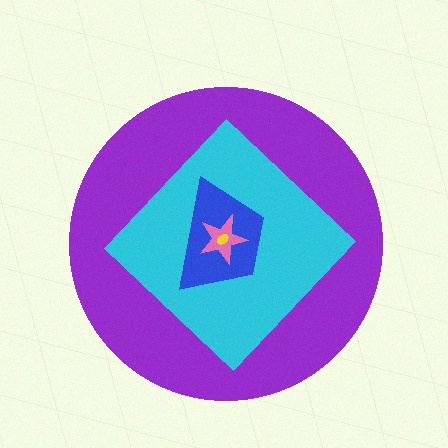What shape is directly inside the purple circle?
The cyan diamond.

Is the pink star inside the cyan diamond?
Yes.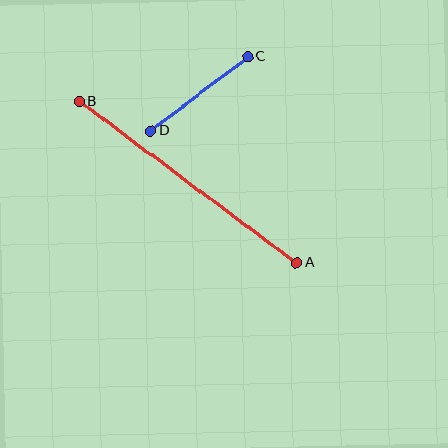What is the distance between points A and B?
The distance is approximately 270 pixels.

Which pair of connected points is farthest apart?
Points A and B are farthest apart.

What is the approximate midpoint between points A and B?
The midpoint is at approximately (188, 182) pixels.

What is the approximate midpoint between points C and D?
The midpoint is at approximately (199, 94) pixels.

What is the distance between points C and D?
The distance is approximately 122 pixels.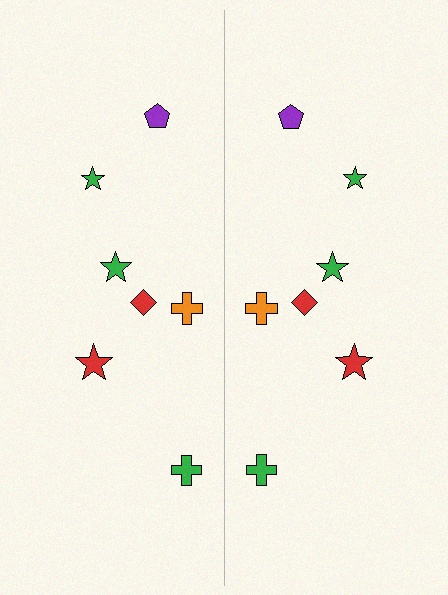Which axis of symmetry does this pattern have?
The pattern has a vertical axis of symmetry running through the center of the image.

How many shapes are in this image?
There are 14 shapes in this image.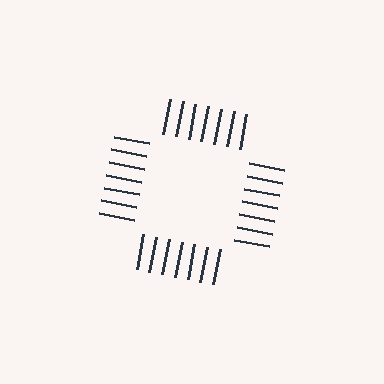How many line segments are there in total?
28 — 7 along each of the 4 edges.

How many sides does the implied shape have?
4 sides — the line-ends trace a square.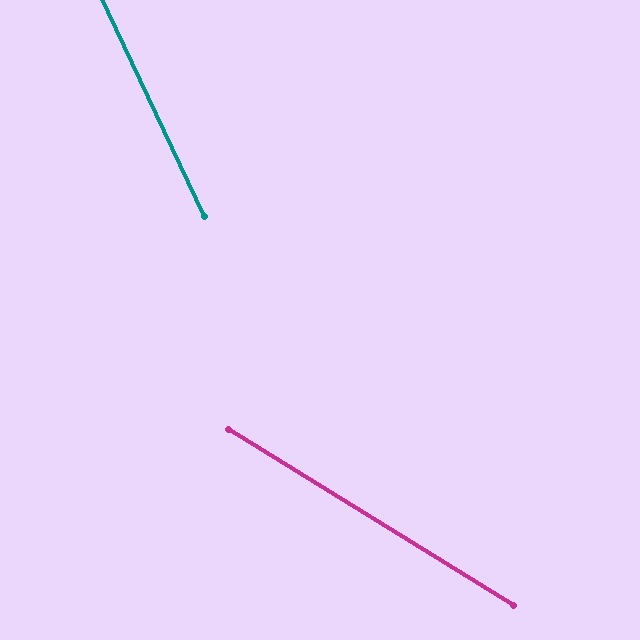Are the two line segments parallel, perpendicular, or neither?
Neither parallel nor perpendicular — they differ by about 33°.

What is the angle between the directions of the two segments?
Approximately 33 degrees.